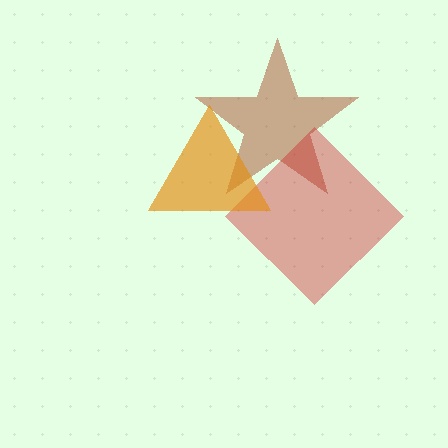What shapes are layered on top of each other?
The layered shapes are: a brown star, a red diamond, an orange triangle.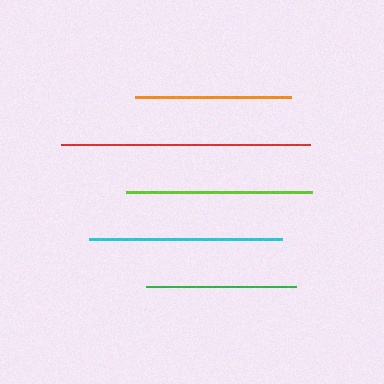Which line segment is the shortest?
The green line is the shortest at approximately 150 pixels.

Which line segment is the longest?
The red line is the longest at approximately 249 pixels.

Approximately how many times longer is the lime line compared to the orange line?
The lime line is approximately 1.2 times the length of the orange line.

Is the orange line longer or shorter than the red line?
The red line is longer than the orange line.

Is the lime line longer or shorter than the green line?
The lime line is longer than the green line.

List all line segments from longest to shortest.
From longest to shortest: red, cyan, lime, orange, green.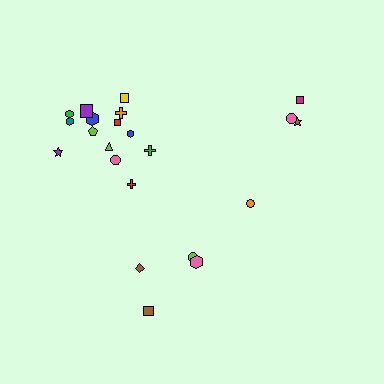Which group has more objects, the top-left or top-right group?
The top-left group.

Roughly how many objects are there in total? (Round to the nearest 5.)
Roughly 25 objects in total.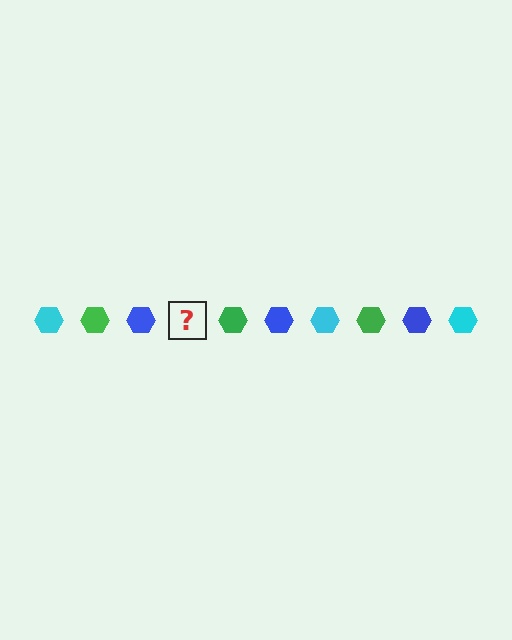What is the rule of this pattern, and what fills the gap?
The rule is that the pattern cycles through cyan, green, blue hexagons. The gap should be filled with a cyan hexagon.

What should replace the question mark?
The question mark should be replaced with a cyan hexagon.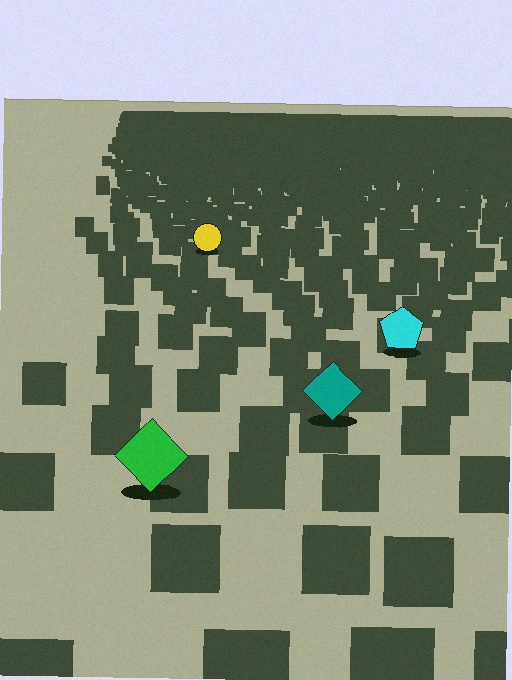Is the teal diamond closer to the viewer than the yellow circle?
Yes. The teal diamond is closer — you can tell from the texture gradient: the ground texture is coarser near it.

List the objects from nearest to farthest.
From nearest to farthest: the green diamond, the teal diamond, the cyan pentagon, the yellow circle.